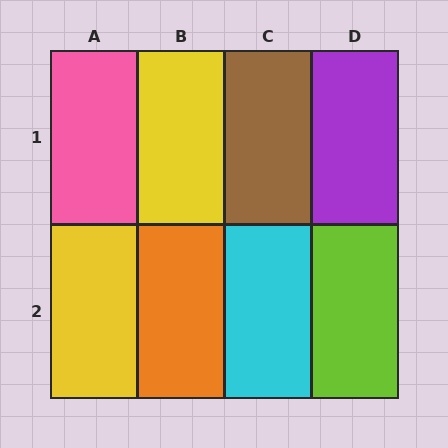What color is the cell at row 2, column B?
Orange.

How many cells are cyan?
1 cell is cyan.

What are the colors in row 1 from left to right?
Pink, yellow, brown, purple.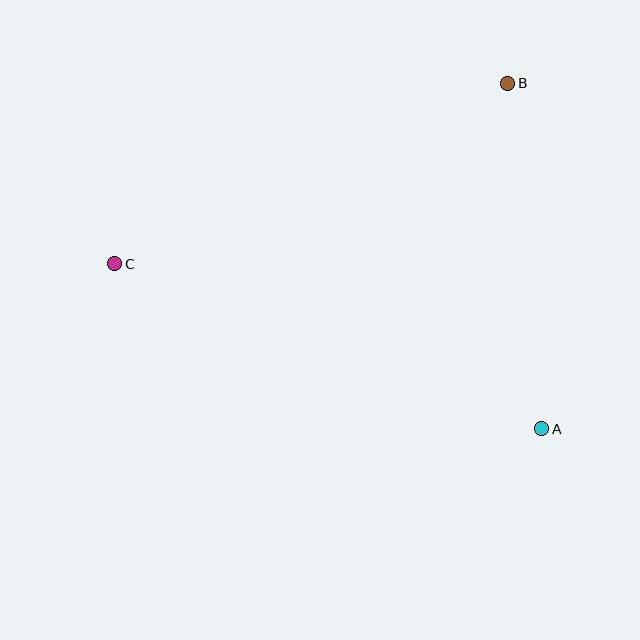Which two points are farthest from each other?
Points A and C are farthest from each other.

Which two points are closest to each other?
Points A and B are closest to each other.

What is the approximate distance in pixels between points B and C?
The distance between B and C is approximately 433 pixels.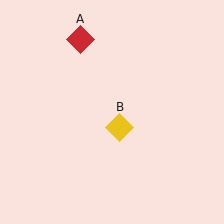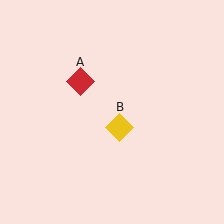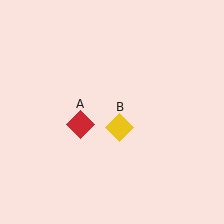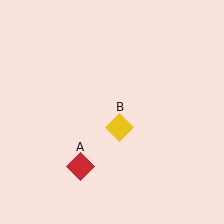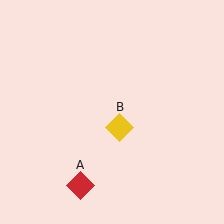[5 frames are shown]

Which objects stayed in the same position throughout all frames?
Yellow diamond (object B) remained stationary.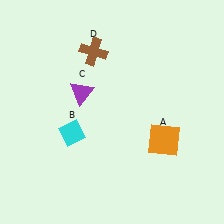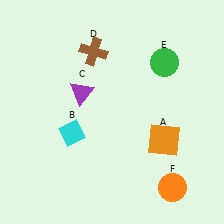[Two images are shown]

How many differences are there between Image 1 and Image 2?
There are 2 differences between the two images.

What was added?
A green circle (E), an orange circle (F) were added in Image 2.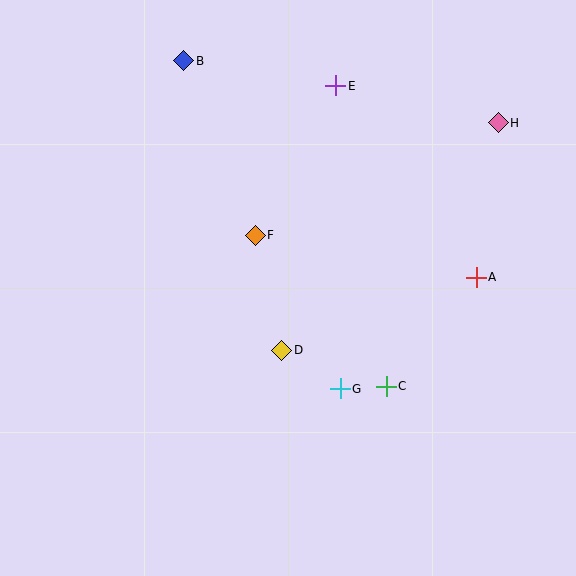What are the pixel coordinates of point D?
Point D is at (282, 350).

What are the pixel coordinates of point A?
Point A is at (476, 277).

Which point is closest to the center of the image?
Point F at (255, 235) is closest to the center.